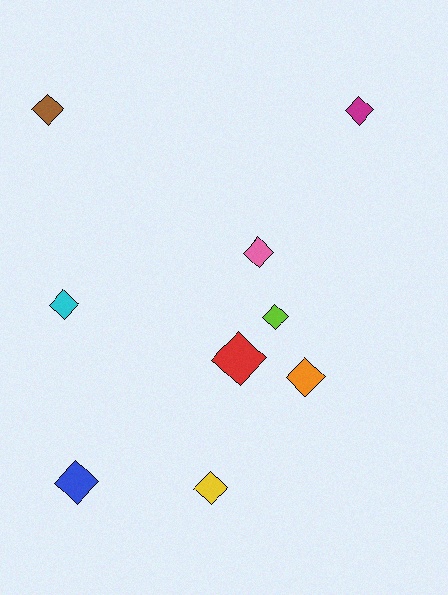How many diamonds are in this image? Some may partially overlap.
There are 9 diamonds.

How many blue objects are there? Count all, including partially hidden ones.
There is 1 blue object.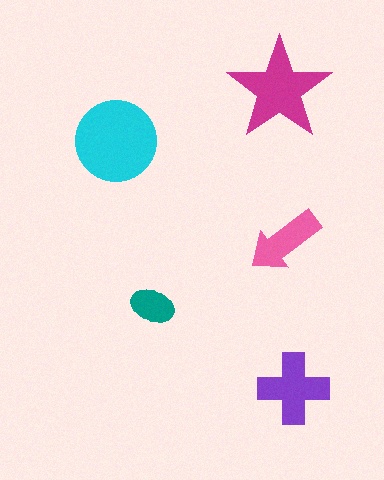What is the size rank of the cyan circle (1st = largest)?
1st.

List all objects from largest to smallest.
The cyan circle, the magenta star, the purple cross, the pink arrow, the teal ellipse.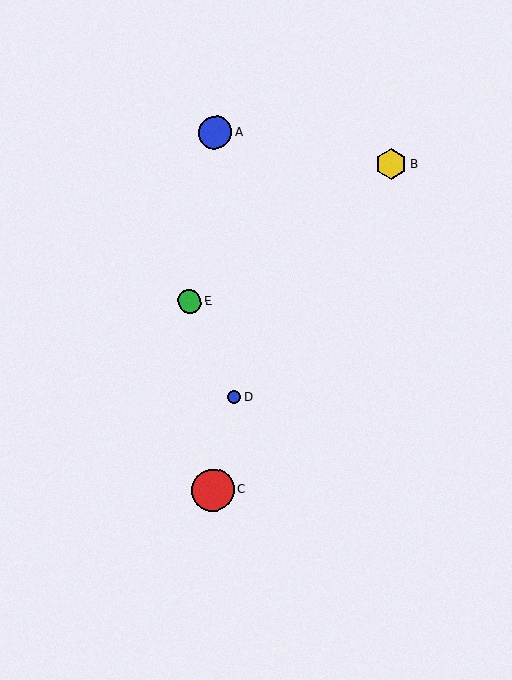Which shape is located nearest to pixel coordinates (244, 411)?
The blue circle (labeled D) at (234, 397) is nearest to that location.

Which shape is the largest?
The red circle (labeled C) is the largest.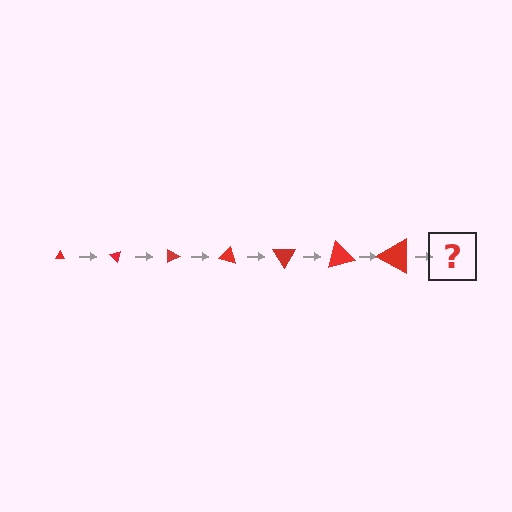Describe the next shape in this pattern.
It should be a triangle, larger than the previous one and rotated 315 degrees from the start.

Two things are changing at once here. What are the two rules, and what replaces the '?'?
The two rules are that the triangle grows larger each step and it rotates 45 degrees each step. The '?' should be a triangle, larger than the previous one and rotated 315 degrees from the start.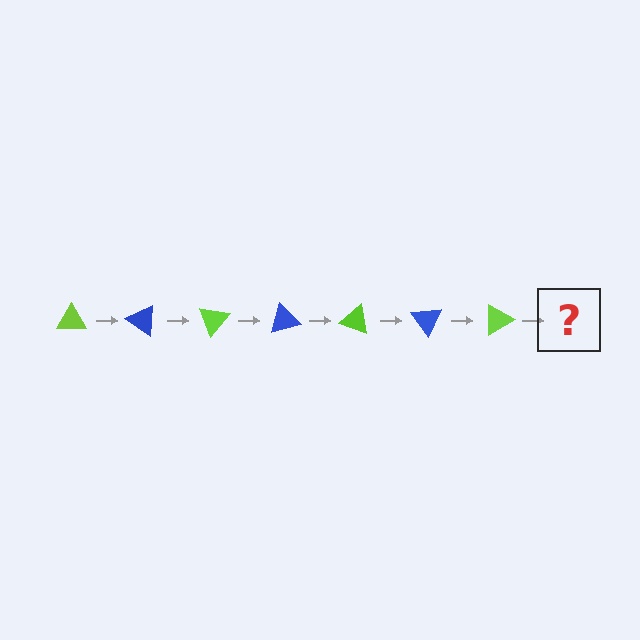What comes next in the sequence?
The next element should be a blue triangle, rotated 245 degrees from the start.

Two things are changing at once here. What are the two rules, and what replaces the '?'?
The two rules are that it rotates 35 degrees each step and the color cycles through lime and blue. The '?' should be a blue triangle, rotated 245 degrees from the start.